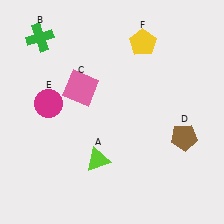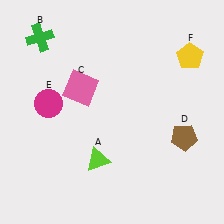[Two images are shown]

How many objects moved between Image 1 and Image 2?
1 object moved between the two images.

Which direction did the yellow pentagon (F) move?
The yellow pentagon (F) moved right.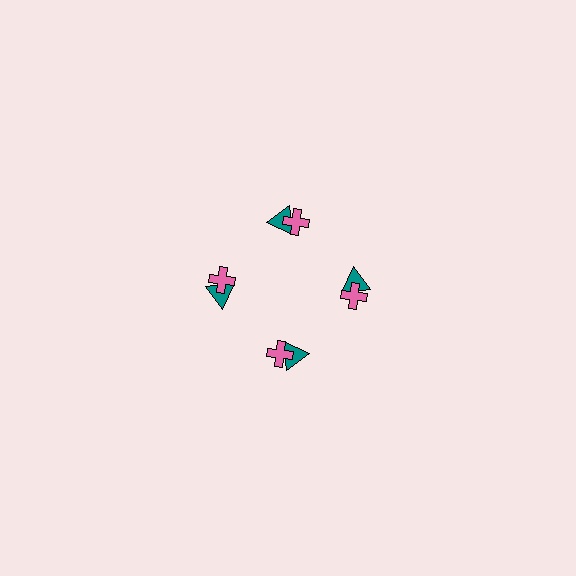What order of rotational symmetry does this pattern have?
This pattern has 4-fold rotational symmetry.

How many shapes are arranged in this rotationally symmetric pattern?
There are 8 shapes, arranged in 4 groups of 2.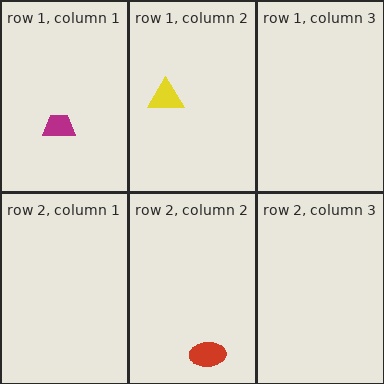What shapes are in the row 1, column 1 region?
The magenta trapezoid.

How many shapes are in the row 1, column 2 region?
1.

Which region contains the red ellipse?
The row 2, column 2 region.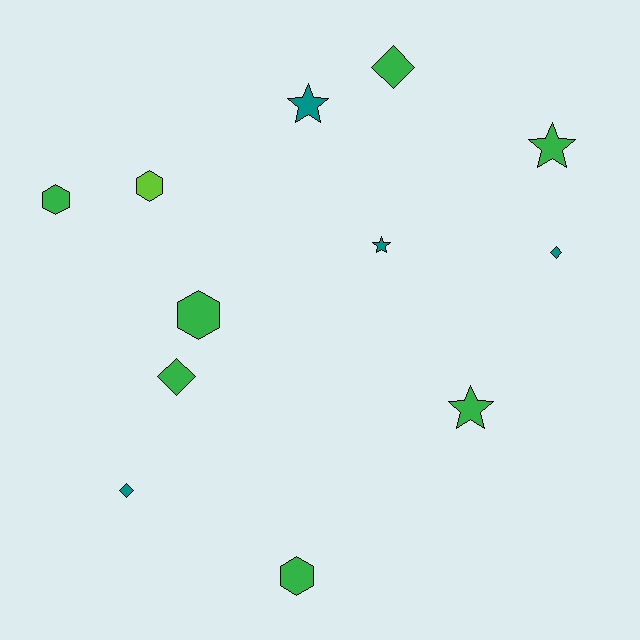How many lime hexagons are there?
There is 1 lime hexagon.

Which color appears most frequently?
Green, with 7 objects.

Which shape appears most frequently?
Diamond, with 4 objects.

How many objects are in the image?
There are 12 objects.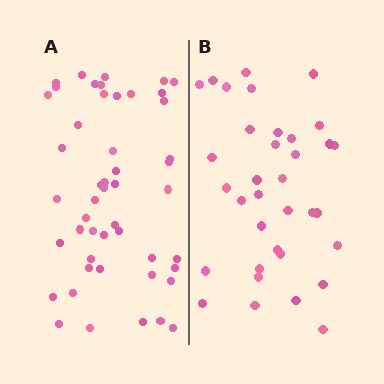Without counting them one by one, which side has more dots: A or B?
Region A (the left region) has more dots.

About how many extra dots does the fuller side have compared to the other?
Region A has approximately 15 more dots than region B.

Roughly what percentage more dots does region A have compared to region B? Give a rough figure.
About 40% more.